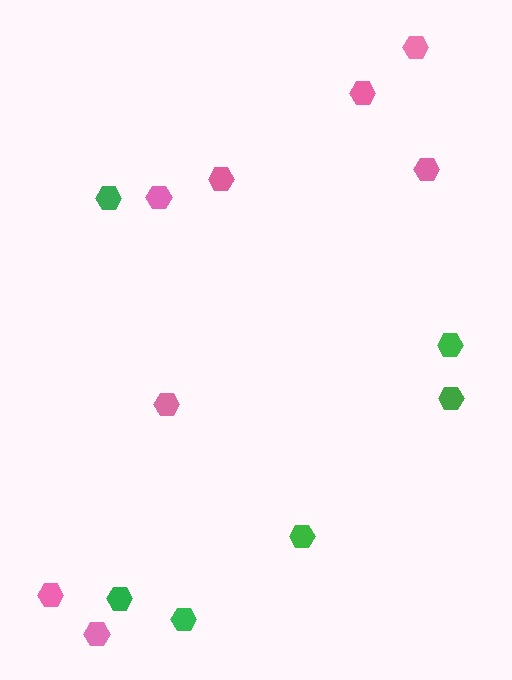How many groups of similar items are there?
There are 2 groups: one group of green hexagons (6) and one group of pink hexagons (8).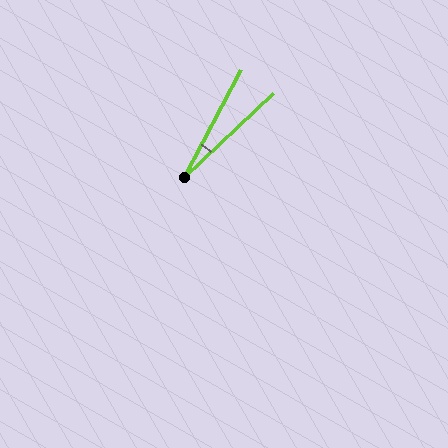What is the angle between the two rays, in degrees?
Approximately 19 degrees.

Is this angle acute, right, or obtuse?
It is acute.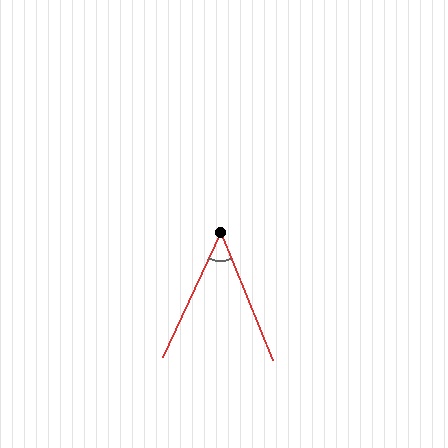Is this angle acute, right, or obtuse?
It is acute.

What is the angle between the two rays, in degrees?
Approximately 47 degrees.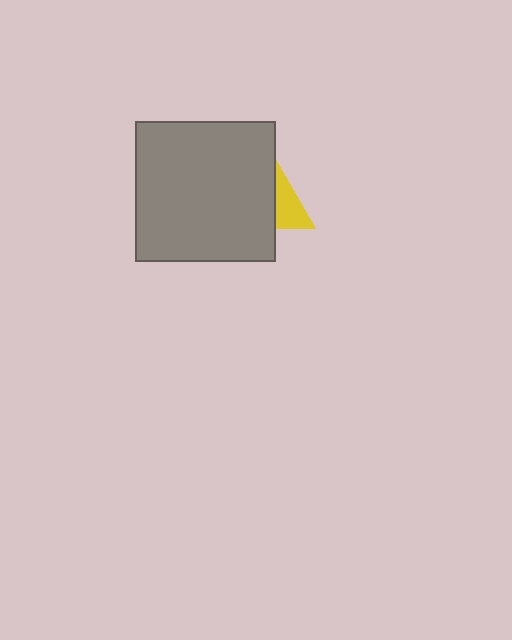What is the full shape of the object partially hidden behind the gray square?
The partially hidden object is a yellow triangle.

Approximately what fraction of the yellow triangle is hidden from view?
Roughly 70% of the yellow triangle is hidden behind the gray square.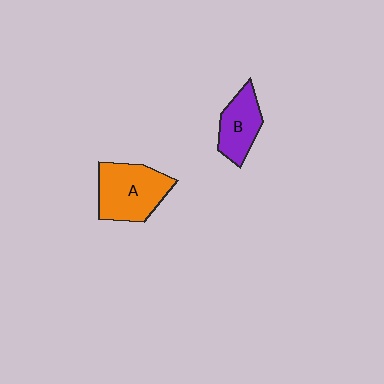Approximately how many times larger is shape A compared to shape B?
Approximately 1.5 times.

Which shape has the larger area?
Shape A (orange).